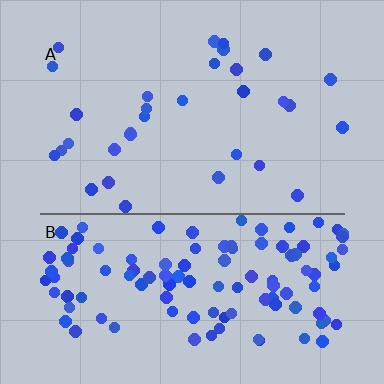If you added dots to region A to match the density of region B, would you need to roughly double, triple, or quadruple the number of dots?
Approximately quadruple.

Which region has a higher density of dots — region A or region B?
B (the bottom).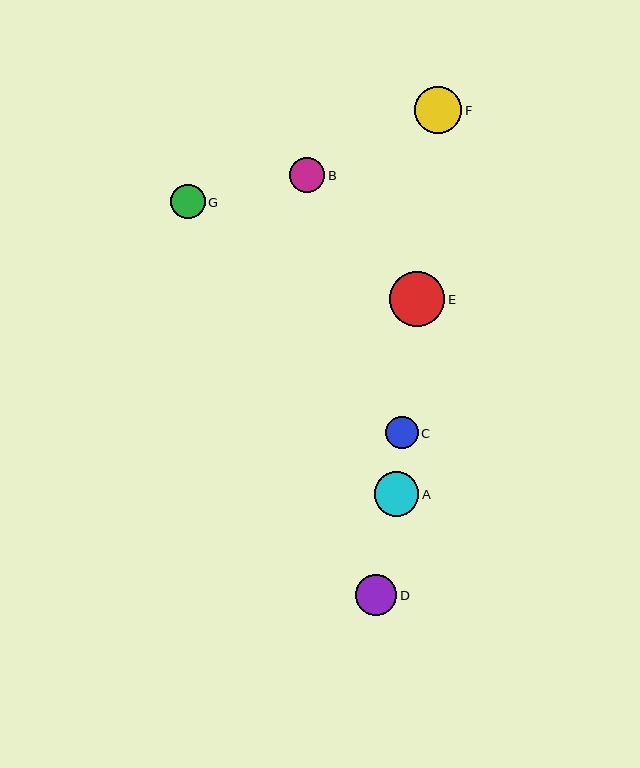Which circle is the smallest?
Circle C is the smallest with a size of approximately 33 pixels.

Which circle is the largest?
Circle E is the largest with a size of approximately 56 pixels.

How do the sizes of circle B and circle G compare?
Circle B and circle G are approximately the same size.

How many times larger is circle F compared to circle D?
Circle F is approximately 1.1 times the size of circle D.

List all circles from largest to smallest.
From largest to smallest: E, F, A, D, B, G, C.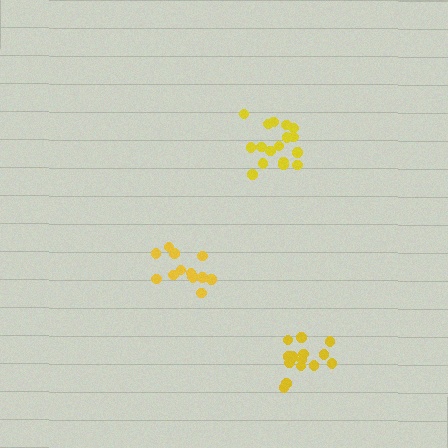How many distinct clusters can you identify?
There are 3 distinct clusters.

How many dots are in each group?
Group 1: 13 dots, Group 2: 15 dots, Group 3: 17 dots (45 total).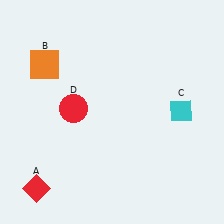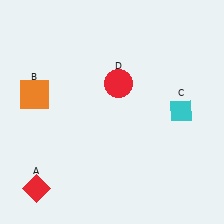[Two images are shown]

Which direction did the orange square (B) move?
The orange square (B) moved down.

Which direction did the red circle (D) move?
The red circle (D) moved right.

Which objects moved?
The objects that moved are: the orange square (B), the red circle (D).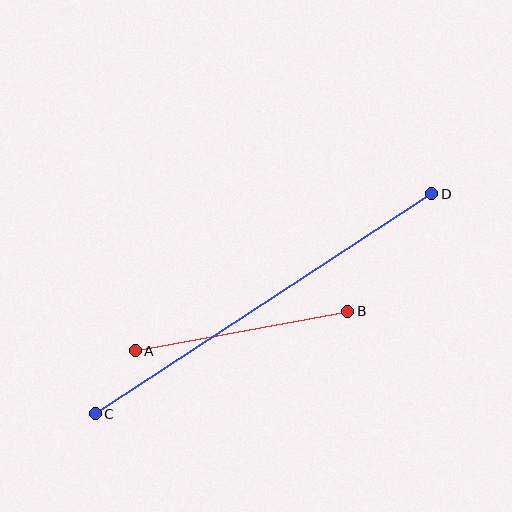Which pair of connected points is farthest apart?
Points C and D are farthest apart.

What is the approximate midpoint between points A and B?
The midpoint is at approximately (242, 331) pixels.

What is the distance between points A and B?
The distance is approximately 216 pixels.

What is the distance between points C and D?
The distance is approximately 402 pixels.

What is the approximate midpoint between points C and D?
The midpoint is at approximately (263, 304) pixels.